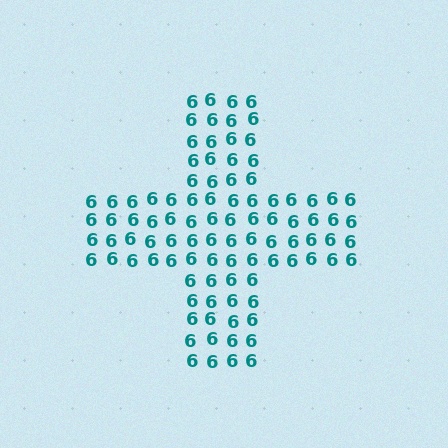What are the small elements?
The small elements are digit 6's.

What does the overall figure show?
The overall figure shows a cross.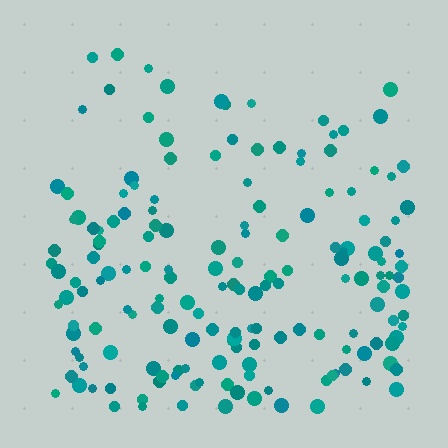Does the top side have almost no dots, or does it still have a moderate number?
Still a moderate number, just noticeably fewer than the bottom.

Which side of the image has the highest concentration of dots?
The bottom.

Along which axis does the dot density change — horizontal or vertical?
Vertical.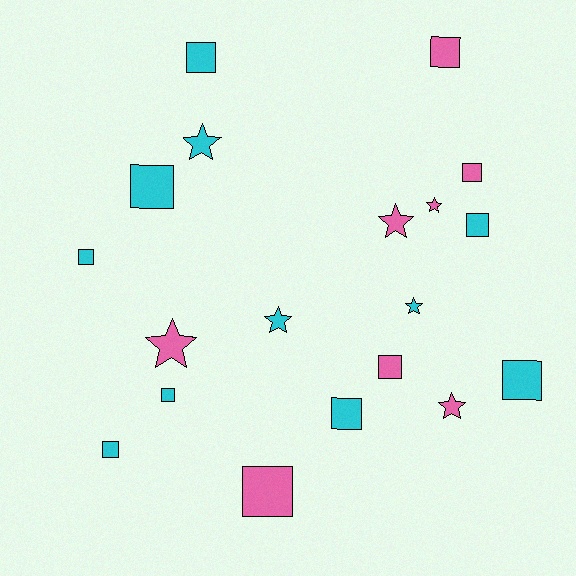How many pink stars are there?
There are 4 pink stars.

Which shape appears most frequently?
Square, with 12 objects.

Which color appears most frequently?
Cyan, with 11 objects.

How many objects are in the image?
There are 19 objects.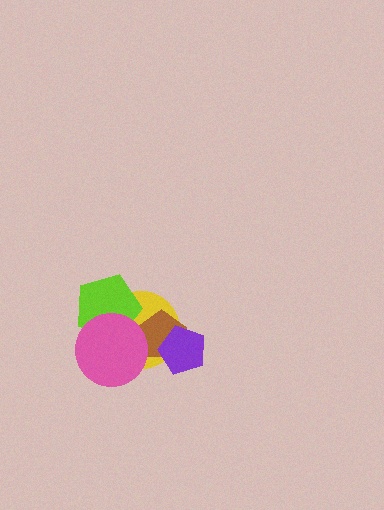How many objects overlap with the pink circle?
3 objects overlap with the pink circle.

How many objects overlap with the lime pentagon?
2 objects overlap with the lime pentagon.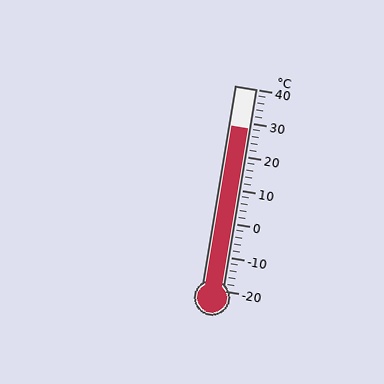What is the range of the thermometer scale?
The thermometer scale ranges from -20°C to 40°C.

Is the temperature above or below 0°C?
The temperature is above 0°C.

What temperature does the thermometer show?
The thermometer shows approximately 28°C.